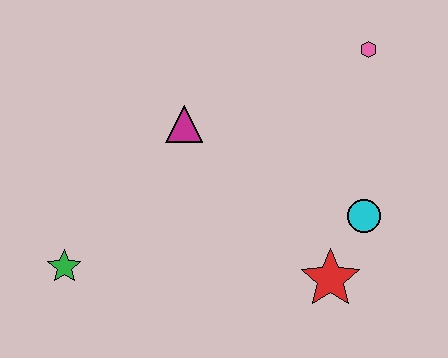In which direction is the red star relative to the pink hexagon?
The red star is below the pink hexagon.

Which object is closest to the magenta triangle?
The green star is closest to the magenta triangle.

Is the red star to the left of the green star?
No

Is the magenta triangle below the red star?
No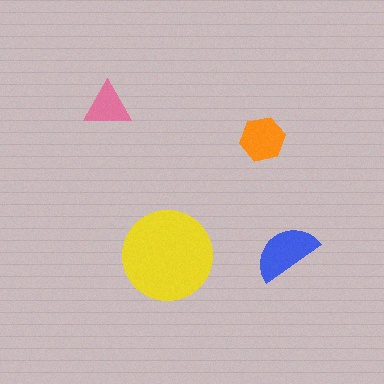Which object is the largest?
The yellow circle.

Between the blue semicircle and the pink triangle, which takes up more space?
The blue semicircle.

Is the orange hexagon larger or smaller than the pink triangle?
Larger.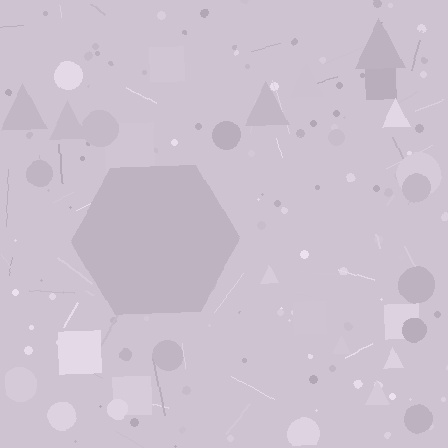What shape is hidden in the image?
A hexagon is hidden in the image.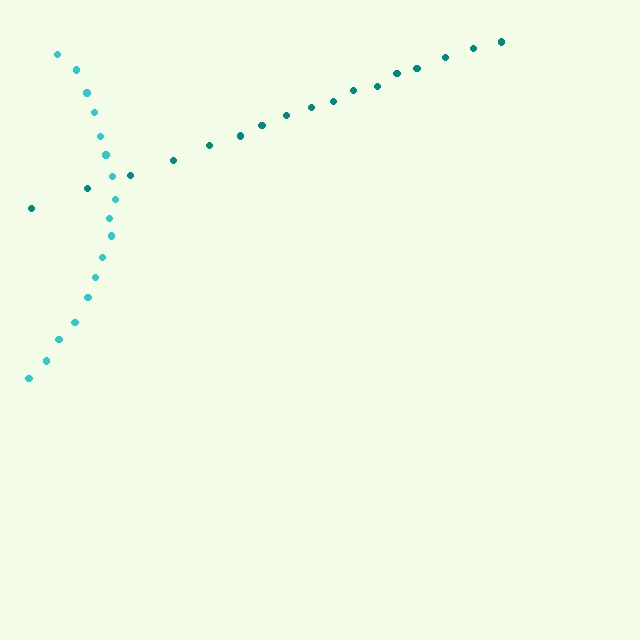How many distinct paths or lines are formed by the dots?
There are 2 distinct paths.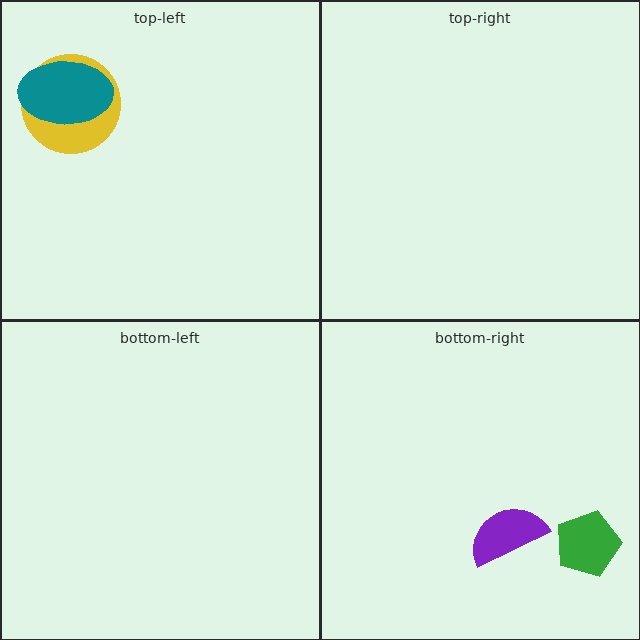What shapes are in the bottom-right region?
The green pentagon, the purple semicircle.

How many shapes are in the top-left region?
2.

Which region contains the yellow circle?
The top-left region.